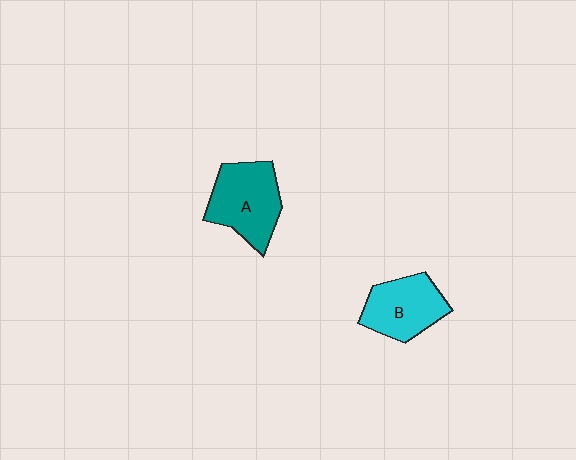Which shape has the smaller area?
Shape B (cyan).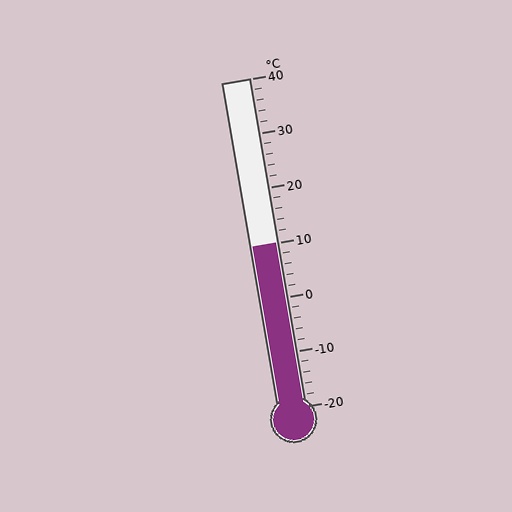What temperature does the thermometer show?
The thermometer shows approximately 10°C.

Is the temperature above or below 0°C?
The temperature is above 0°C.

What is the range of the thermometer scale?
The thermometer scale ranges from -20°C to 40°C.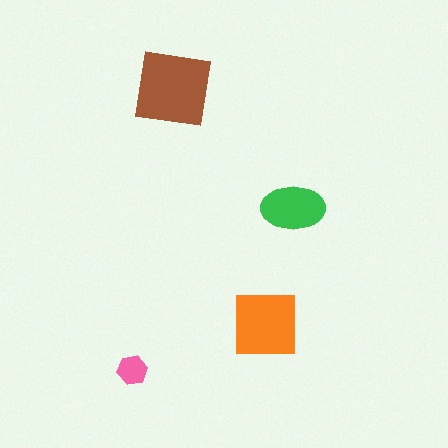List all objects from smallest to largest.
The pink hexagon, the green ellipse, the orange square, the brown square.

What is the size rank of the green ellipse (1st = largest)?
3rd.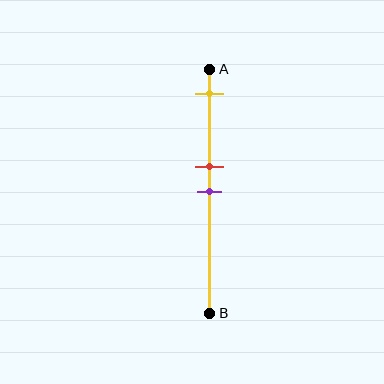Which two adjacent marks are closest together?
The red and purple marks are the closest adjacent pair.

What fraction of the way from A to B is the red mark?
The red mark is approximately 40% (0.4) of the way from A to B.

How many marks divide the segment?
There are 3 marks dividing the segment.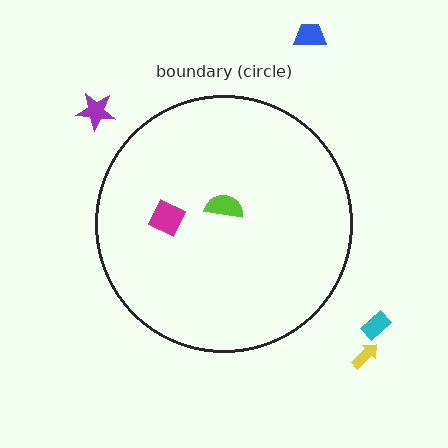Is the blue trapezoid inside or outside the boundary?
Outside.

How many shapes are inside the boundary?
2 inside, 4 outside.